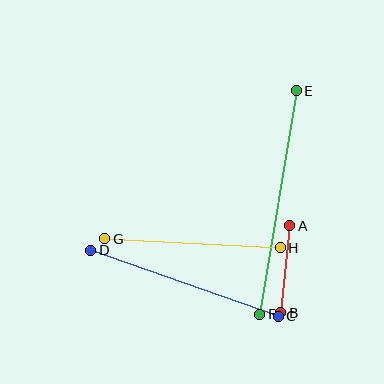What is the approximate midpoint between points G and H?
The midpoint is at approximately (192, 243) pixels.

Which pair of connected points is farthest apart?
Points E and F are farthest apart.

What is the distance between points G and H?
The distance is approximately 176 pixels.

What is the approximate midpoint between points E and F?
The midpoint is at approximately (278, 202) pixels.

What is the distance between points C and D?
The distance is approximately 198 pixels.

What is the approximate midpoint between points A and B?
The midpoint is at approximately (285, 269) pixels.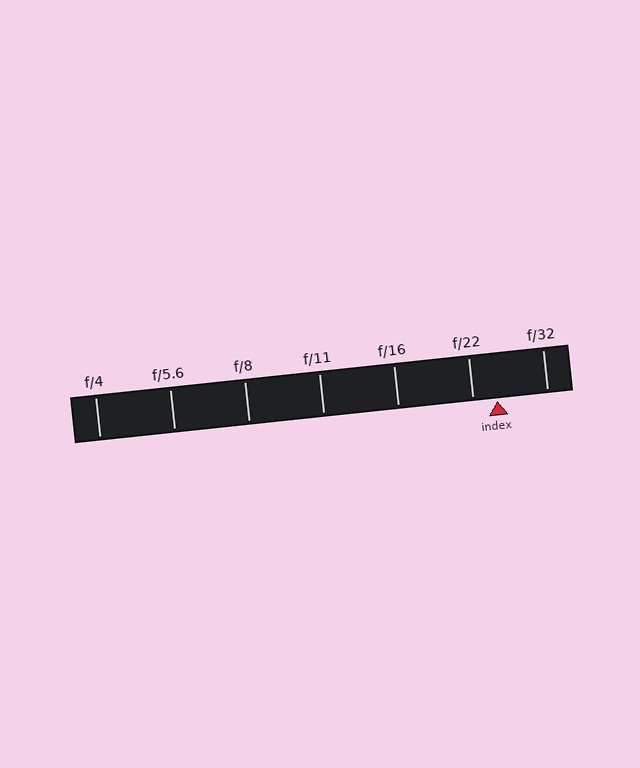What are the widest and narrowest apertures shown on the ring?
The widest aperture shown is f/4 and the narrowest is f/32.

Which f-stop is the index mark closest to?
The index mark is closest to f/22.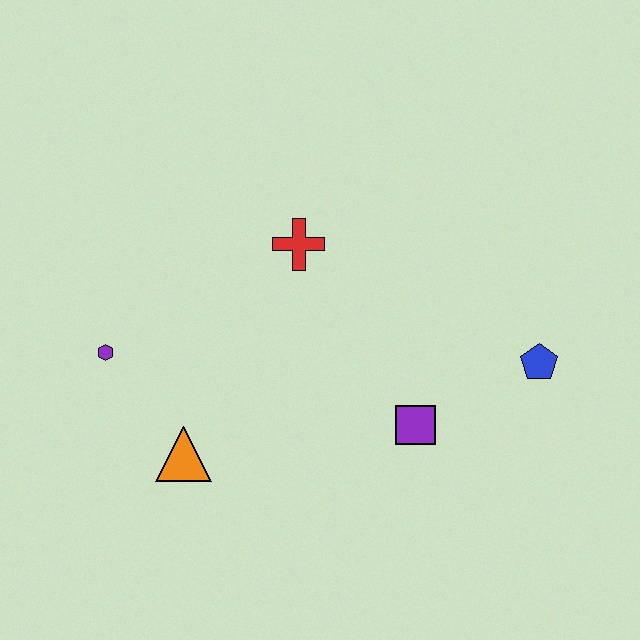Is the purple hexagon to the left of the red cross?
Yes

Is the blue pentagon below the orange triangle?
No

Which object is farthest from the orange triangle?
The blue pentagon is farthest from the orange triangle.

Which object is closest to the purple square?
The blue pentagon is closest to the purple square.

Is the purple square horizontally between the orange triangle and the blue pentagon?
Yes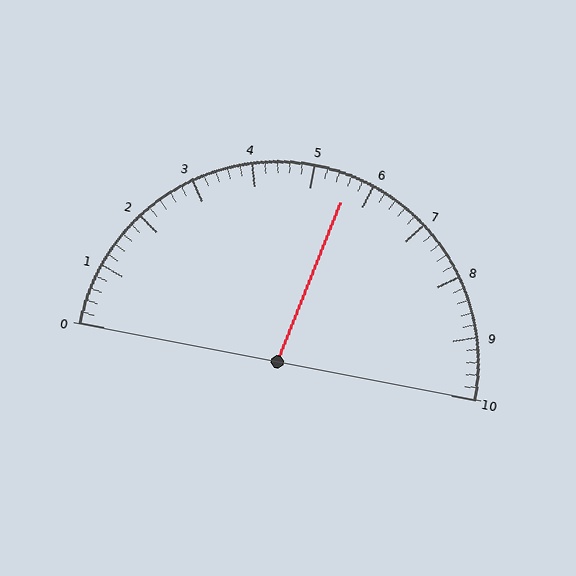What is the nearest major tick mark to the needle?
The nearest major tick mark is 6.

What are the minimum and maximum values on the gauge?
The gauge ranges from 0 to 10.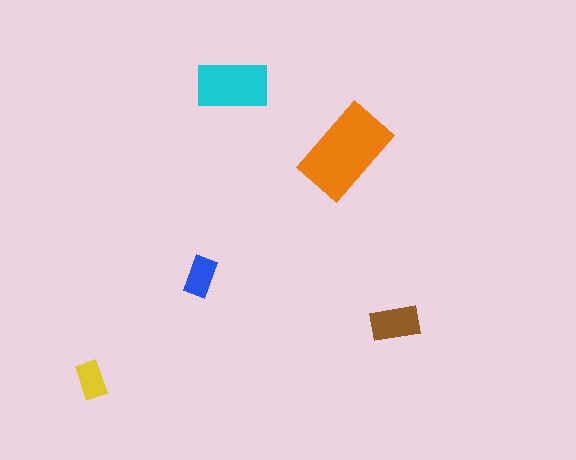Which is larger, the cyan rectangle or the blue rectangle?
The cyan one.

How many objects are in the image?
There are 5 objects in the image.